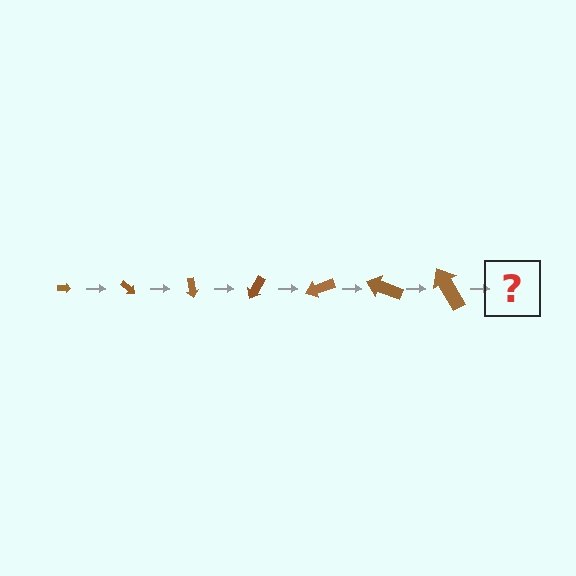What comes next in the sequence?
The next element should be an arrow, larger than the previous one and rotated 280 degrees from the start.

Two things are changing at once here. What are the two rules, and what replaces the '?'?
The two rules are that the arrow grows larger each step and it rotates 40 degrees each step. The '?' should be an arrow, larger than the previous one and rotated 280 degrees from the start.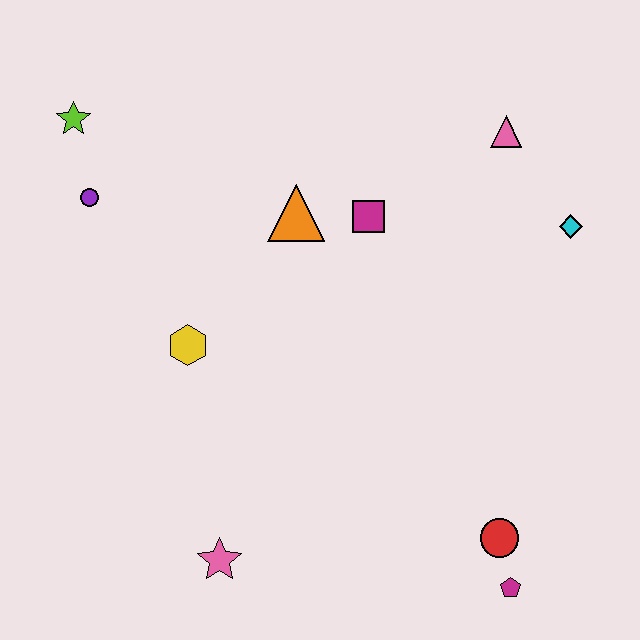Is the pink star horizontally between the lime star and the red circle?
Yes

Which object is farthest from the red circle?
The lime star is farthest from the red circle.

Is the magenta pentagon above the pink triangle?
No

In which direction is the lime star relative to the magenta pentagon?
The lime star is above the magenta pentagon.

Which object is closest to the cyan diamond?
The pink triangle is closest to the cyan diamond.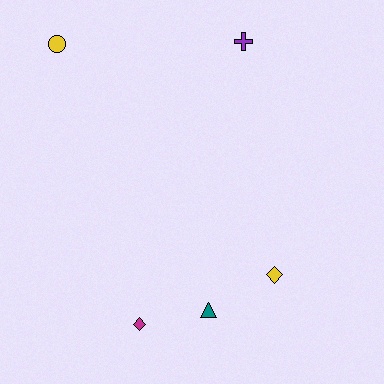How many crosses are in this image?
There is 1 cross.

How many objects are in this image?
There are 5 objects.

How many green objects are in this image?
There are no green objects.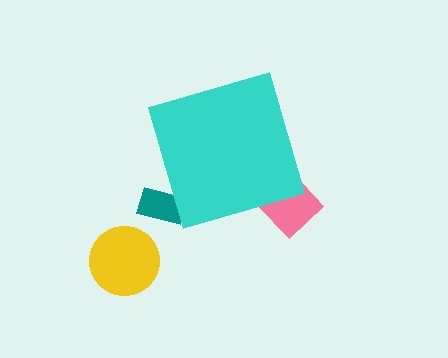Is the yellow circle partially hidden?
No, the yellow circle is fully visible.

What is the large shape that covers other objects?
A cyan diamond.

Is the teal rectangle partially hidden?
Yes, the teal rectangle is partially hidden behind the cyan diamond.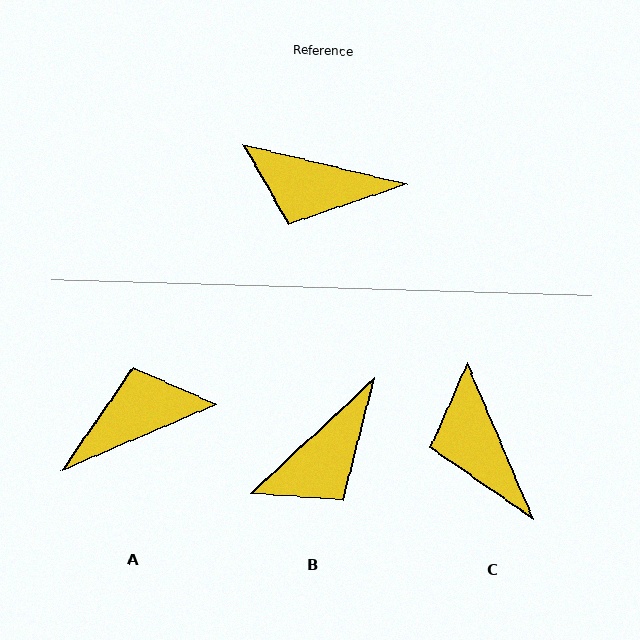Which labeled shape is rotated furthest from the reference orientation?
A, about 144 degrees away.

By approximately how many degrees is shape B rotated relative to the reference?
Approximately 56 degrees counter-clockwise.